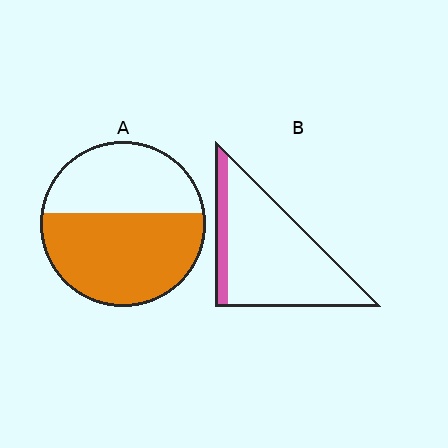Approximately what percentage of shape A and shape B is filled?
A is approximately 60% and B is approximately 15%.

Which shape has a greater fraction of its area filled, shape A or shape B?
Shape A.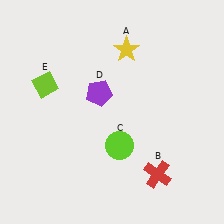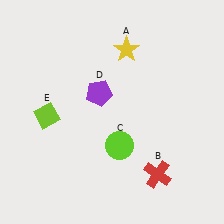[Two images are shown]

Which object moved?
The lime diamond (E) moved down.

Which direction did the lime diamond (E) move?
The lime diamond (E) moved down.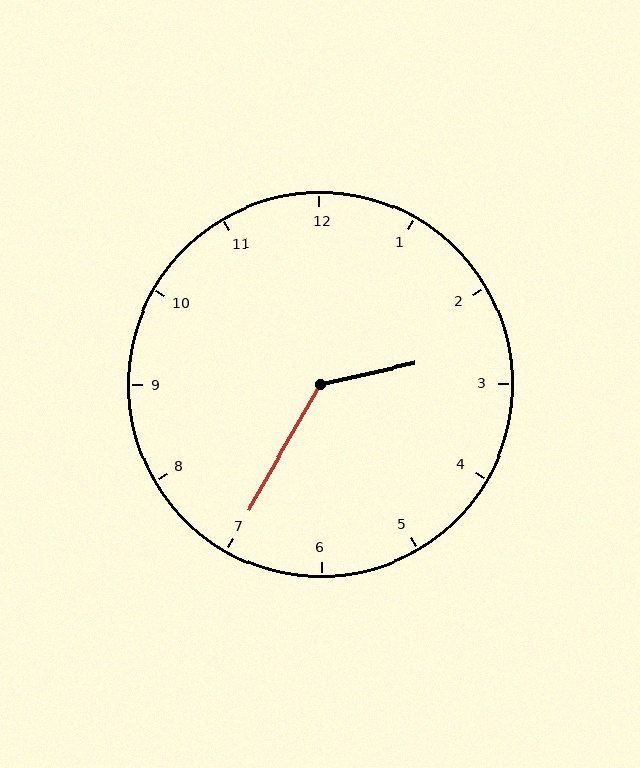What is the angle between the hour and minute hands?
Approximately 132 degrees.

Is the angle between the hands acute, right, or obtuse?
It is obtuse.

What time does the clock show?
2:35.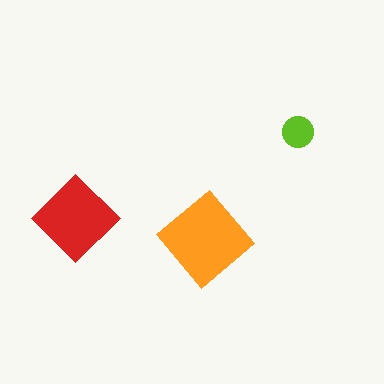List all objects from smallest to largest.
The lime circle, the red diamond, the orange diamond.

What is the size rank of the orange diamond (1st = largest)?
1st.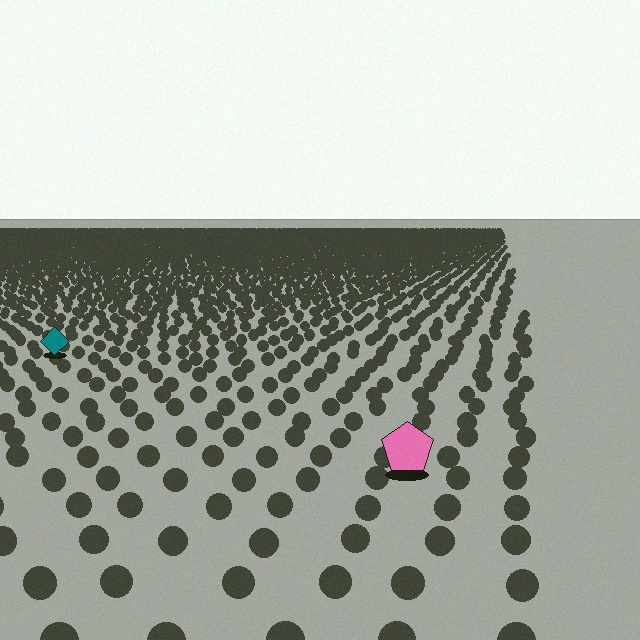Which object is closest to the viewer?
The pink pentagon is closest. The texture marks near it are larger and more spread out.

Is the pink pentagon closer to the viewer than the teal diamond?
Yes. The pink pentagon is closer — you can tell from the texture gradient: the ground texture is coarser near it.